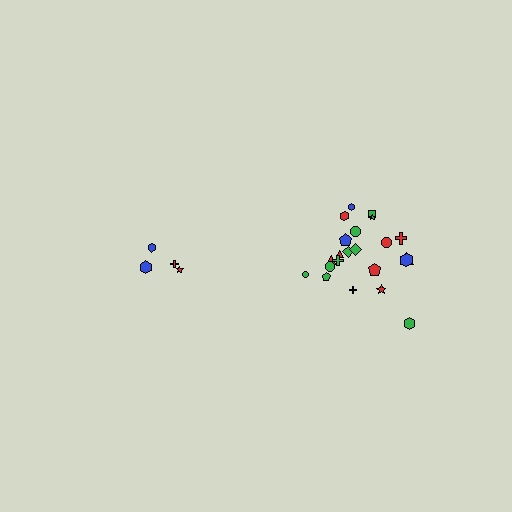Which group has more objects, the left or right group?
The right group.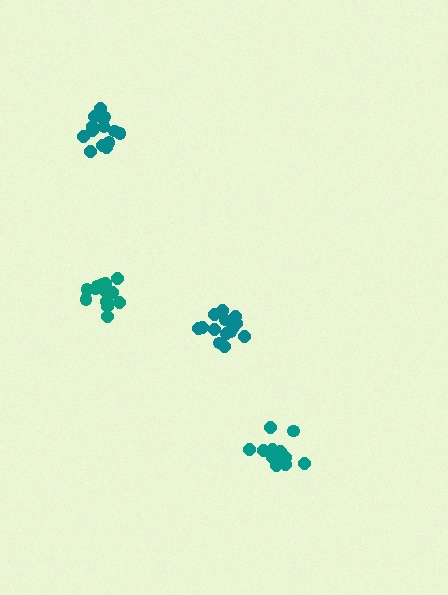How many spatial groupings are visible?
There are 4 spatial groupings.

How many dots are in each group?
Group 1: 14 dots, Group 2: 14 dots, Group 3: 15 dots, Group 4: 14 dots (57 total).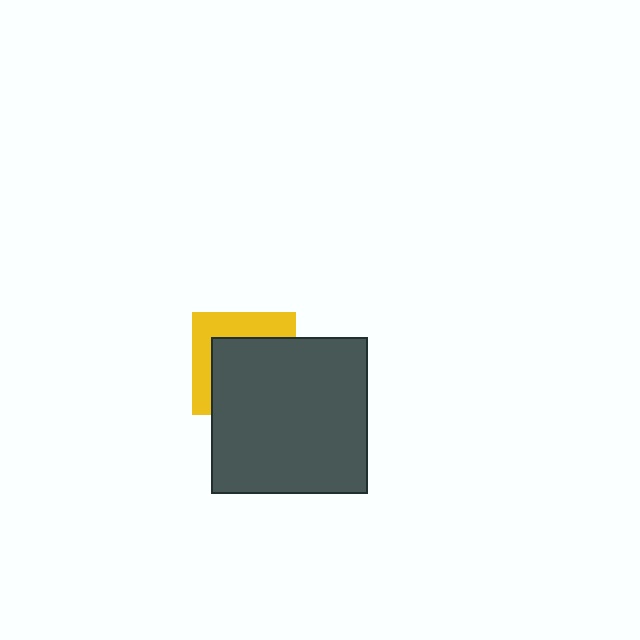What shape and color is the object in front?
The object in front is a dark gray square.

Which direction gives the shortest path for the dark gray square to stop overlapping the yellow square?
Moving toward the lower-right gives the shortest separation.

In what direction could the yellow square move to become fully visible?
The yellow square could move toward the upper-left. That would shift it out from behind the dark gray square entirely.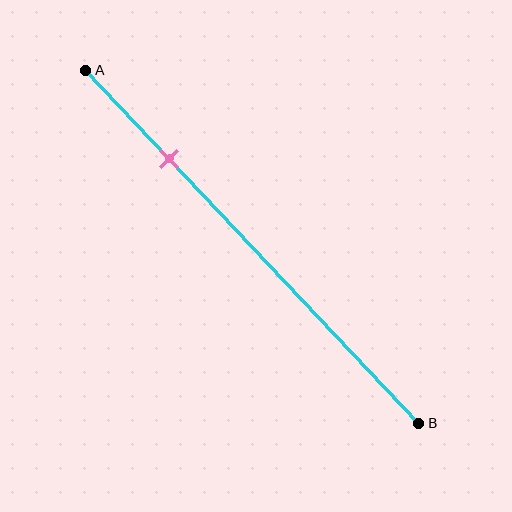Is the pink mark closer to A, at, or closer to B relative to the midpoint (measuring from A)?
The pink mark is closer to point A than the midpoint of segment AB.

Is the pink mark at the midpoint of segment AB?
No, the mark is at about 25% from A, not at the 50% midpoint.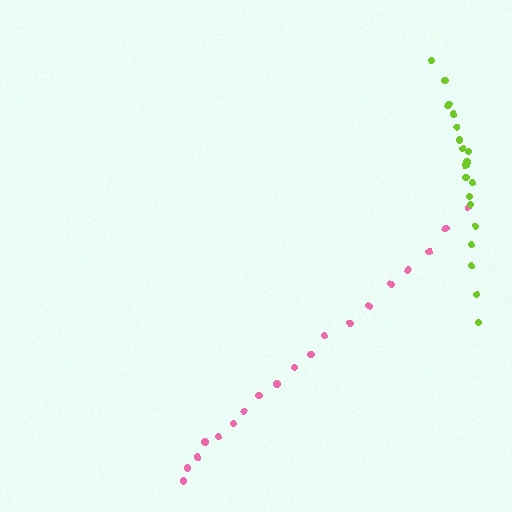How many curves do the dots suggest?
There are 2 distinct paths.